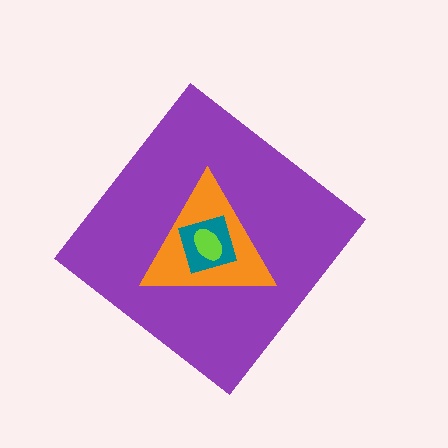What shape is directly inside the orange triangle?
The teal square.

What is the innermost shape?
The lime ellipse.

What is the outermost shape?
The purple diamond.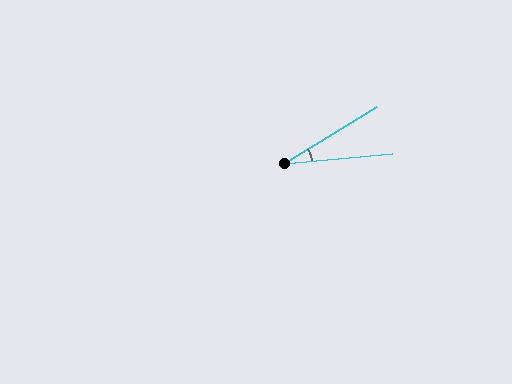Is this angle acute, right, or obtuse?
It is acute.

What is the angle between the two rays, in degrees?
Approximately 26 degrees.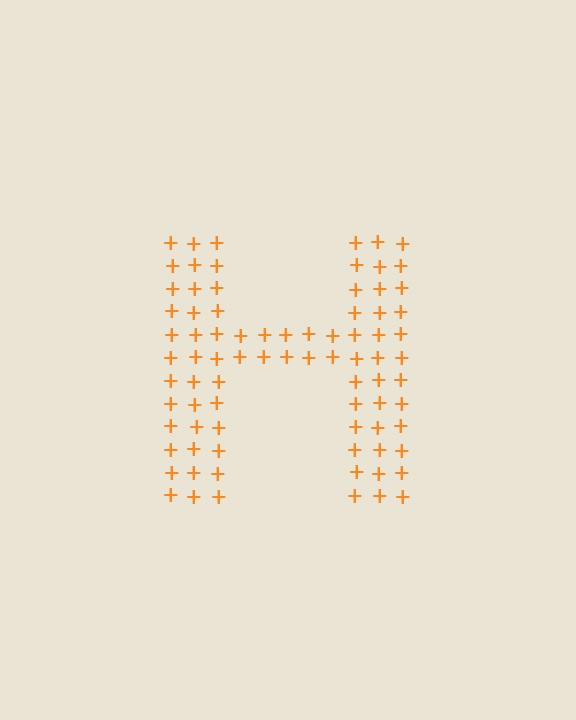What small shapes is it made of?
It is made of small plus signs.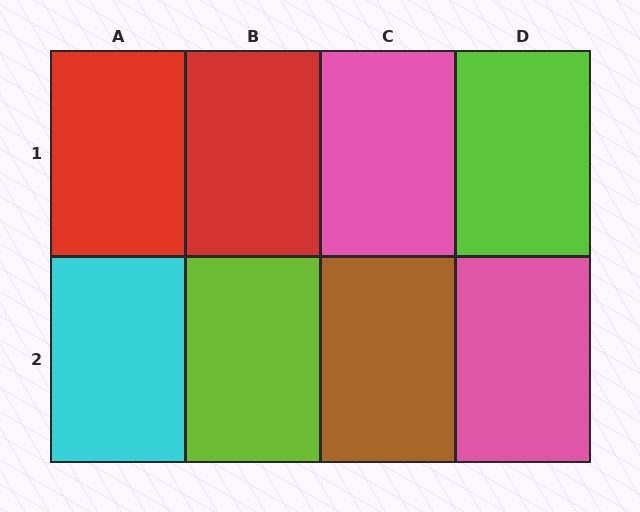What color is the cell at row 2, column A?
Cyan.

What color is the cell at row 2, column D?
Pink.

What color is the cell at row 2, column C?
Brown.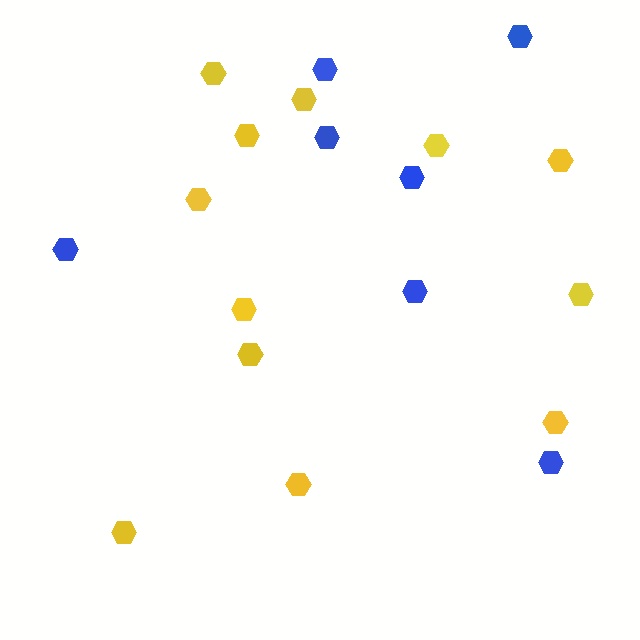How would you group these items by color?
There are 2 groups: one group of blue hexagons (7) and one group of yellow hexagons (12).